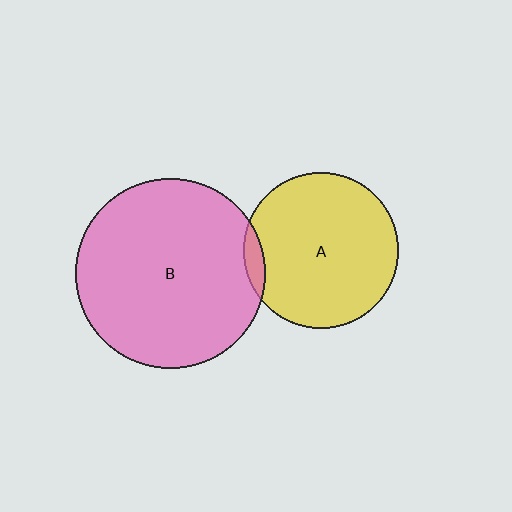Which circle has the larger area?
Circle B (pink).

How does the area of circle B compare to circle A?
Approximately 1.5 times.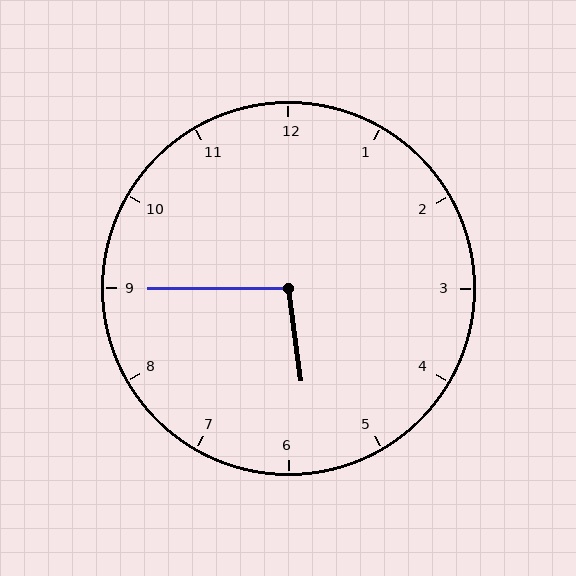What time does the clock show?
5:45.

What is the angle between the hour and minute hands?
Approximately 98 degrees.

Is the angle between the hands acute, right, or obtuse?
It is obtuse.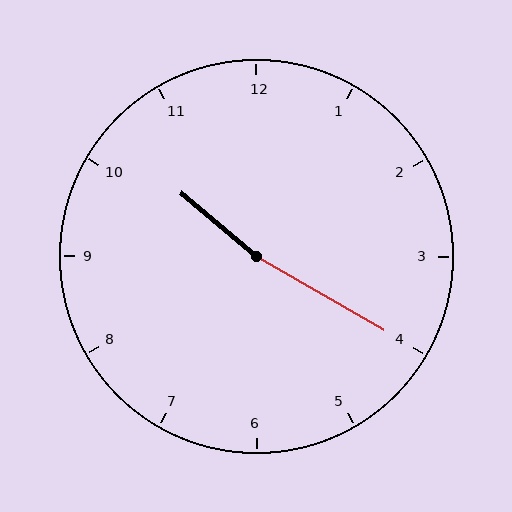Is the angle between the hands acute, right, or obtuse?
It is obtuse.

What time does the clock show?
10:20.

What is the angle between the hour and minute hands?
Approximately 170 degrees.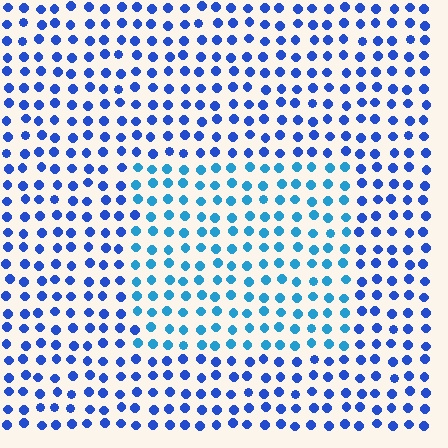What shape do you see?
I see a rectangle.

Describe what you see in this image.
The image is filled with small blue elements in a uniform arrangement. A rectangle-shaped region is visible where the elements are tinted to a slightly different hue, forming a subtle color boundary.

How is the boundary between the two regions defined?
The boundary is defined purely by a slight shift in hue (about 29 degrees). Spacing, size, and orientation are identical on both sides.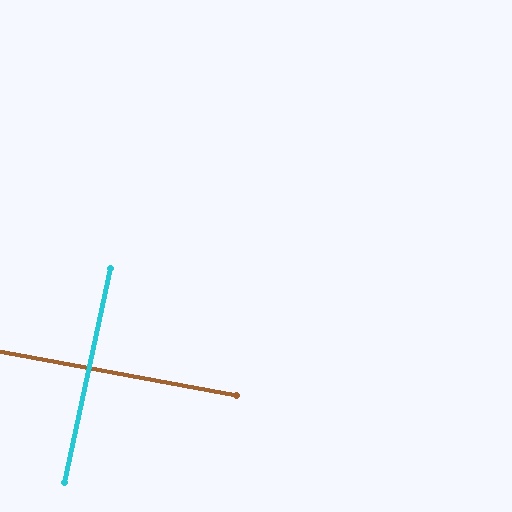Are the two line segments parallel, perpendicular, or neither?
Perpendicular — they meet at approximately 88°.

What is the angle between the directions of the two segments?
Approximately 88 degrees.